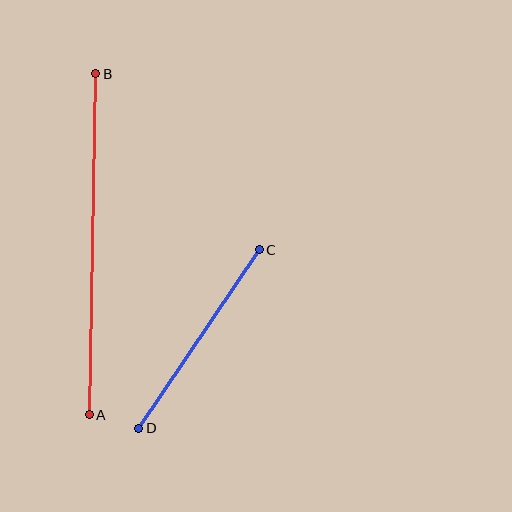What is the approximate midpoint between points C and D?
The midpoint is at approximately (199, 339) pixels.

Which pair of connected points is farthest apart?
Points A and B are farthest apart.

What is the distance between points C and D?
The distance is approximately 216 pixels.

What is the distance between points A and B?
The distance is approximately 341 pixels.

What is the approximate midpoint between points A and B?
The midpoint is at approximately (93, 244) pixels.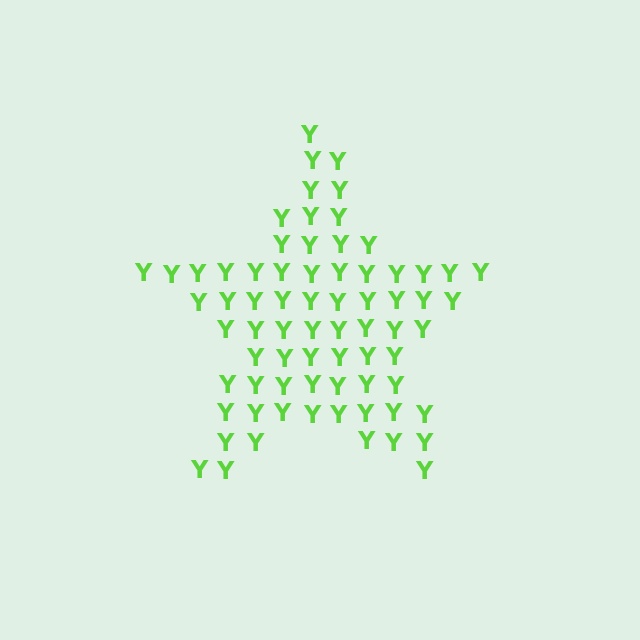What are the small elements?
The small elements are letter Y's.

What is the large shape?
The large shape is a star.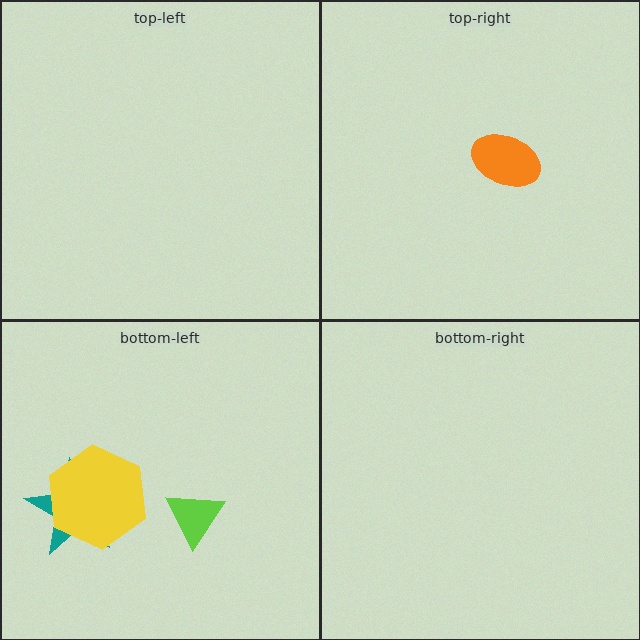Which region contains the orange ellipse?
The top-right region.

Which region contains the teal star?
The bottom-left region.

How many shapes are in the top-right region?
1.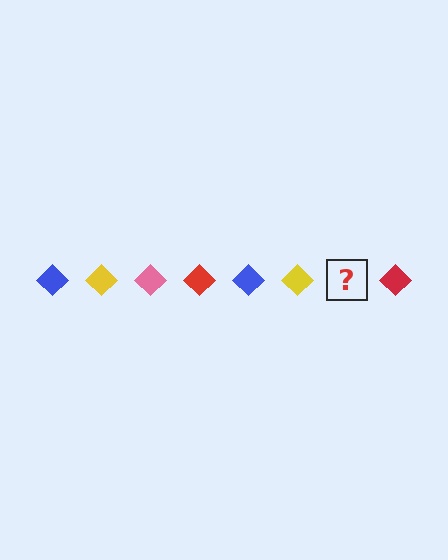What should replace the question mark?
The question mark should be replaced with a pink diamond.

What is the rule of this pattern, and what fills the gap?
The rule is that the pattern cycles through blue, yellow, pink, red diamonds. The gap should be filled with a pink diamond.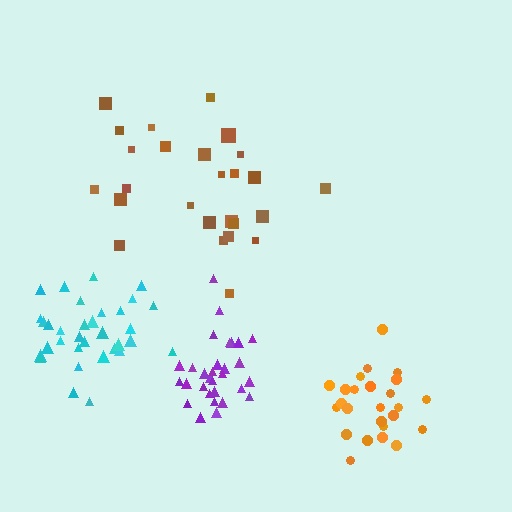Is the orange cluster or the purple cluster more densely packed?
Purple.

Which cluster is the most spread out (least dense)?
Brown.